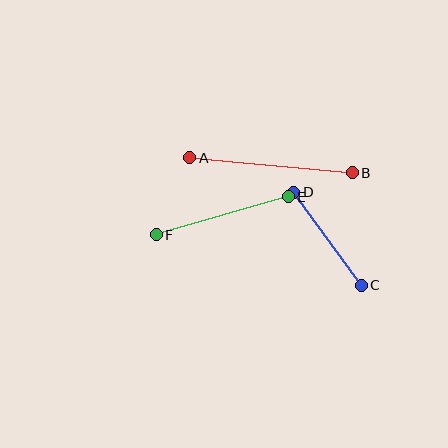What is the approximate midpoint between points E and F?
The midpoint is at approximately (222, 216) pixels.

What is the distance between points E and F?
The distance is approximately 137 pixels.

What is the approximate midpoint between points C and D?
The midpoint is at approximately (328, 239) pixels.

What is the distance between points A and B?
The distance is approximately 163 pixels.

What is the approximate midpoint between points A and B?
The midpoint is at approximately (271, 165) pixels.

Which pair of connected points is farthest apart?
Points A and B are farthest apart.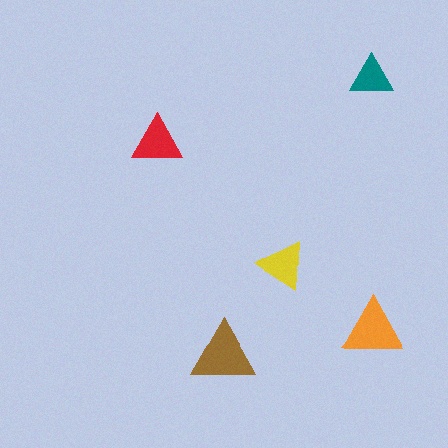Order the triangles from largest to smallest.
the brown one, the orange one, the red one, the yellow one, the teal one.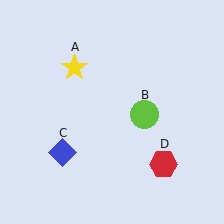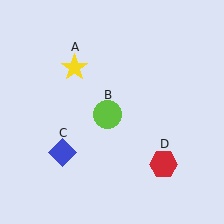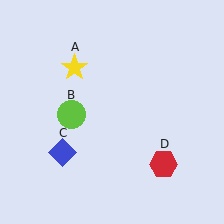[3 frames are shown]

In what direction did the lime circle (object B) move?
The lime circle (object B) moved left.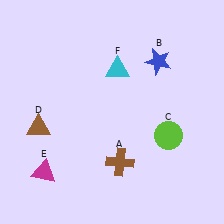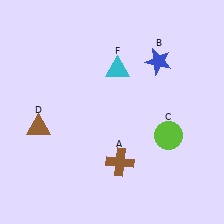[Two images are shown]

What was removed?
The magenta triangle (E) was removed in Image 2.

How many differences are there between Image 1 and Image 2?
There is 1 difference between the two images.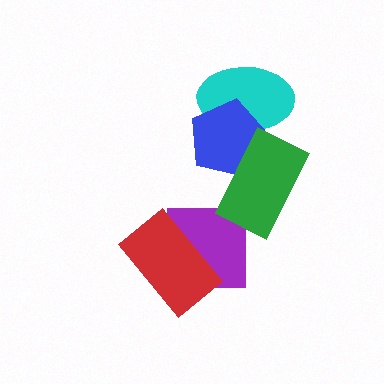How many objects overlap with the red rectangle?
1 object overlaps with the red rectangle.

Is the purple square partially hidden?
Yes, it is partially covered by another shape.